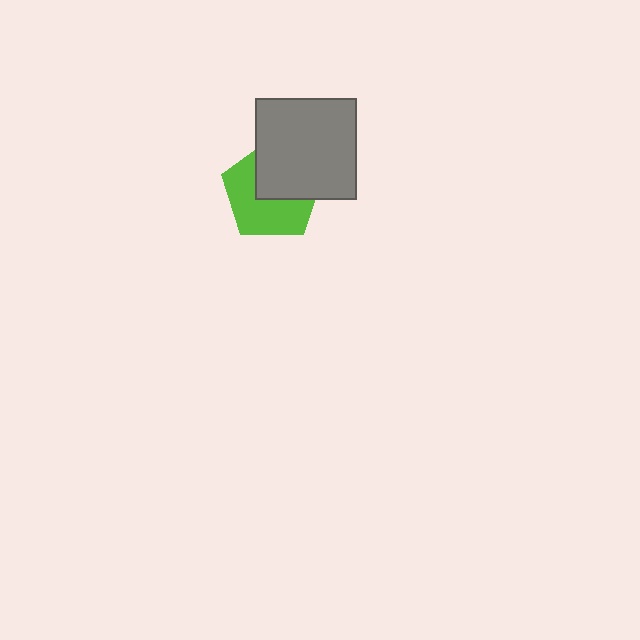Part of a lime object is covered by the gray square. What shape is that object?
It is a pentagon.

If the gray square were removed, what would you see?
You would see the complete lime pentagon.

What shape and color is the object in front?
The object in front is a gray square.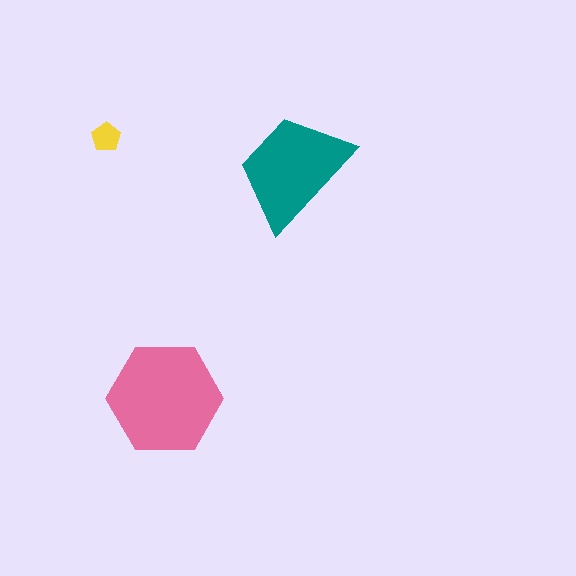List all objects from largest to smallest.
The pink hexagon, the teal trapezoid, the yellow pentagon.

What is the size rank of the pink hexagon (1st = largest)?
1st.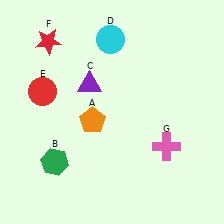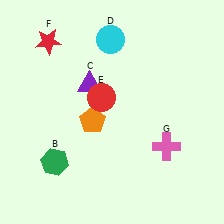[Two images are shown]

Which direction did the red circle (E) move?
The red circle (E) moved right.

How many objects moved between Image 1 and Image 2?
1 object moved between the two images.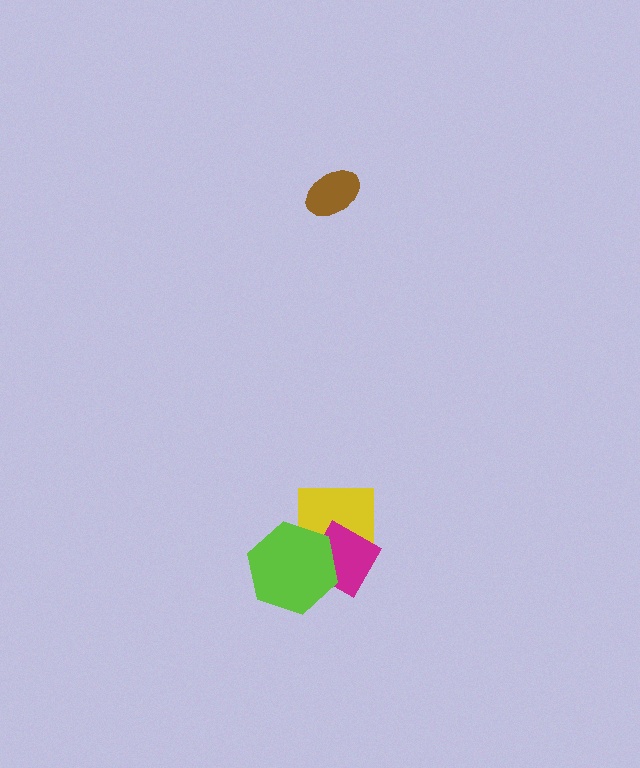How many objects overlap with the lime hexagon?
2 objects overlap with the lime hexagon.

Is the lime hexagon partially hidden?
No, no other shape covers it.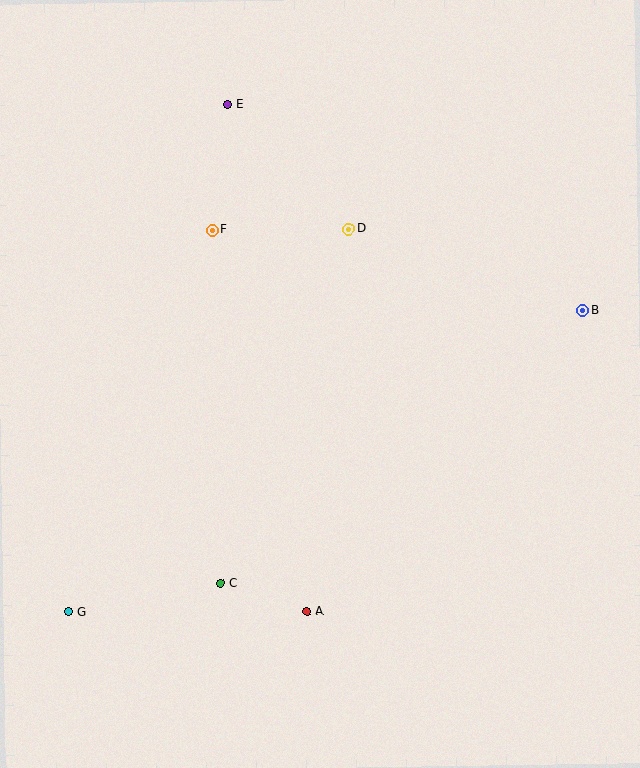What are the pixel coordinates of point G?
Point G is at (69, 612).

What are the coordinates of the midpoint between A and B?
The midpoint between A and B is at (445, 461).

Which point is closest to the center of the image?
Point D at (349, 229) is closest to the center.